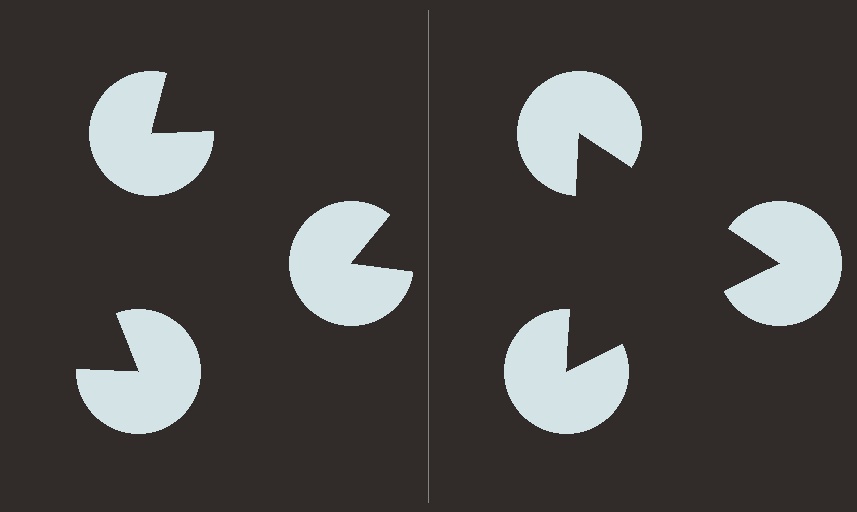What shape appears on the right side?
An illusory triangle.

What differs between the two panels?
The pac-man discs are positioned identically on both sides; only the wedge orientations differ. On the right they align to a triangle; on the left they are misaligned.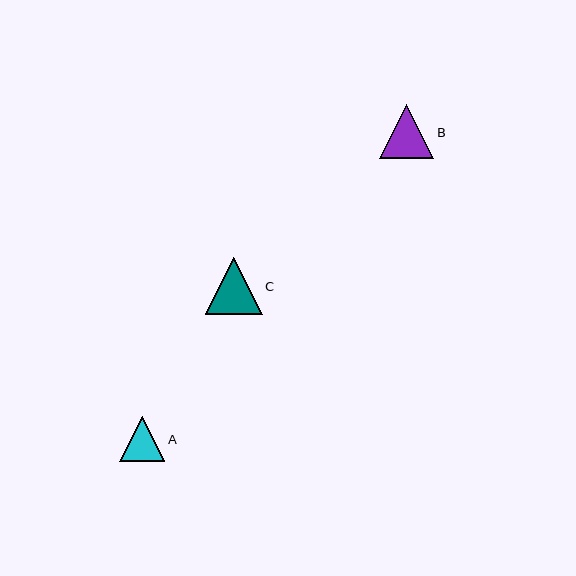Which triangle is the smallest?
Triangle A is the smallest with a size of approximately 45 pixels.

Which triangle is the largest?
Triangle C is the largest with a size of approximately 57 pixels.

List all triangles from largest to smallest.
From largest to smallest: C, B, A.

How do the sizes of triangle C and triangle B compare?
Triangle C and triangle B are approximately the same size.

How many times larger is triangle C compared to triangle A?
Triangle C is approximately 1.3 times the size of triangle A.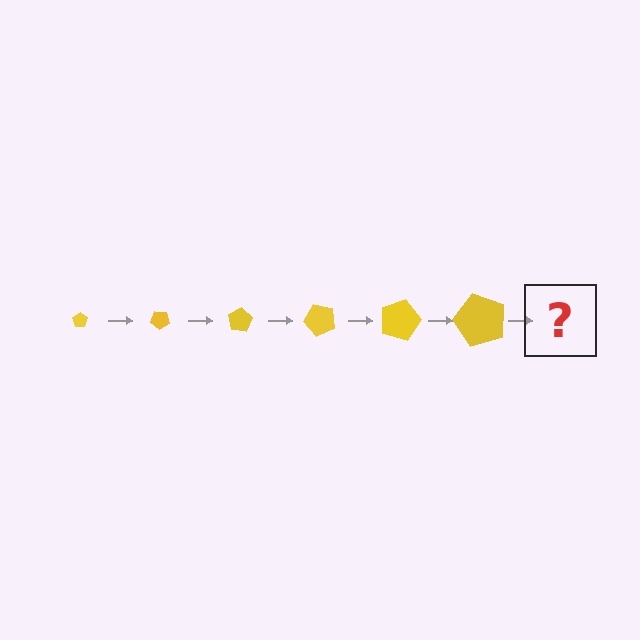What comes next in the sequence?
The next element should be a pentagon, larger than the previous one and rotated 240 degrees from the start.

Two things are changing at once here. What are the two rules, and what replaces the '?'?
The two rules are that the pentagon grows larger each step and it rotates 40 degrees each step. The '?' should be a pentagon, larger than the previous one and rotated 240 degrees from the start.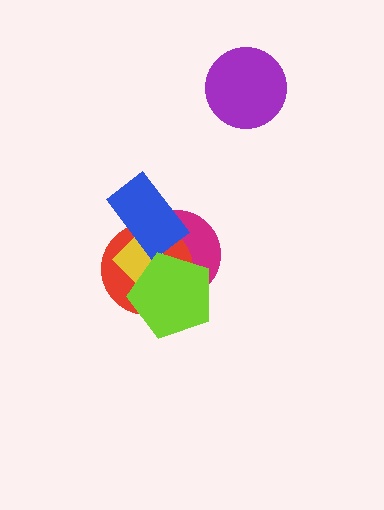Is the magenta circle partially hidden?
Yes, it is partially covered by another shape.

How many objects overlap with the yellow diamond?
4 objects overlap with the yellow diamond.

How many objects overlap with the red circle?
4 objects overlap with the red circle.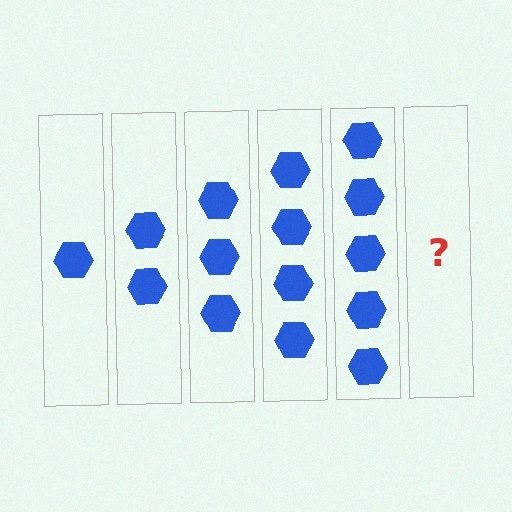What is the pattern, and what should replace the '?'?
The pattern is that each step adds one more hexagon. The '?' should be 6 hexagons.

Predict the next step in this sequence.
The next step is 6 hexagons.